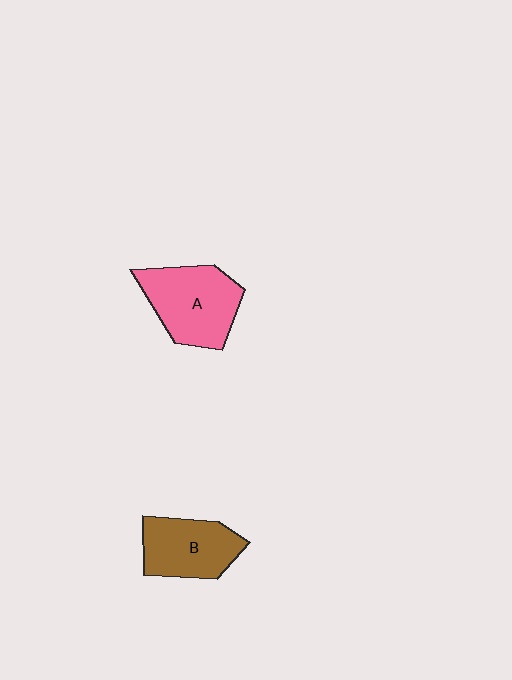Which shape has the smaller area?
Shape B (brown).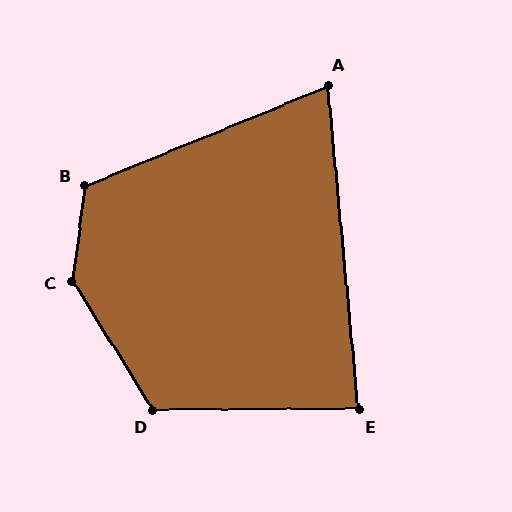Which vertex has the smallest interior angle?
A, at approximately 73 degrees.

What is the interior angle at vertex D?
Approximately 122 degrees (obtuse).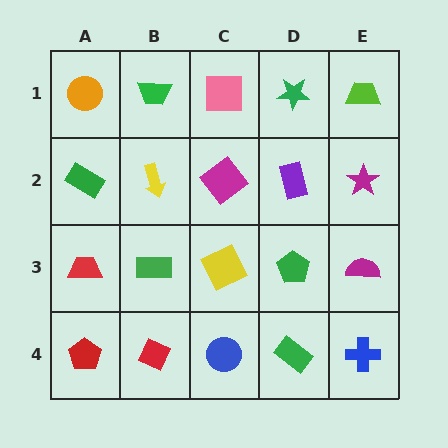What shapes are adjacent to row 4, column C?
A yellow square (row 3, column C), a red diamond (row 4, column B), a green rectangle (row 4, column D).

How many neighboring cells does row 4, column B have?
3.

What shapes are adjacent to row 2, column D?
A green star (row 1, column D), a green pentagon (row 3, column D), a magenta diamond (row 2, column C), a magenta star (row 2, column E).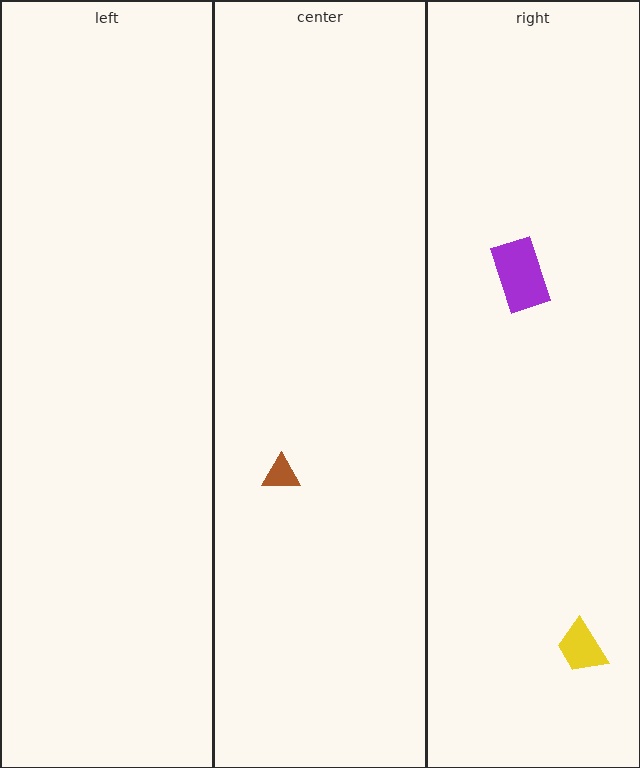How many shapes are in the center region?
1.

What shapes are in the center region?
The brown triangle.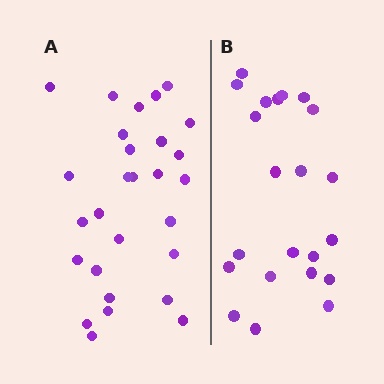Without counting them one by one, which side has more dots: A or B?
Region A (the left region) has more dots.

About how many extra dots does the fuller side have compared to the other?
Region A has about 6 more dots than region B.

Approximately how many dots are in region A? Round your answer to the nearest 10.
About 30 dots. (The exact count is 28, which rounds to 30.)